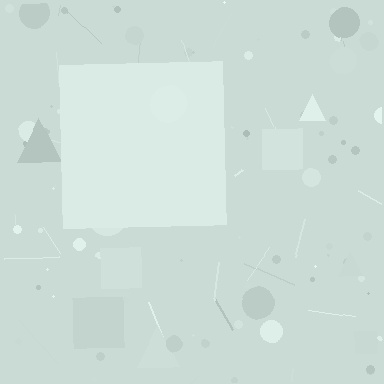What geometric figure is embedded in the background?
A square is embedded in the background.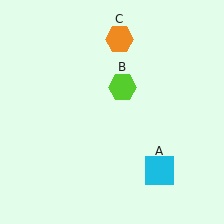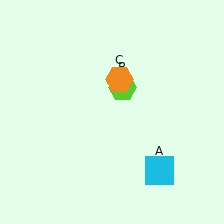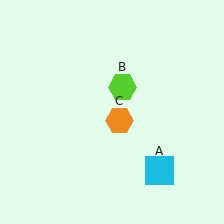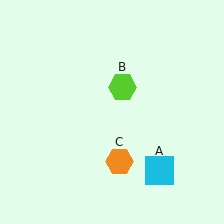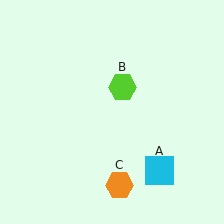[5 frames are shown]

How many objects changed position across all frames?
1 object changed position: orange hexagon (object C).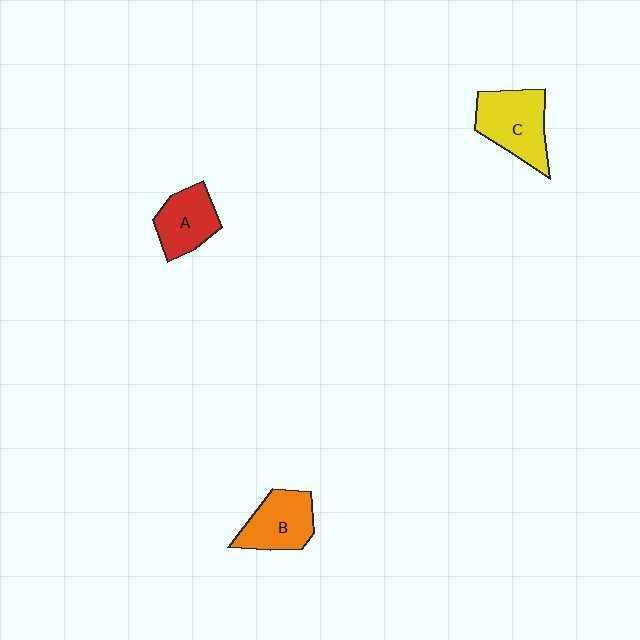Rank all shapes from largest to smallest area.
From largest to smallest: C (yellow), B (orange), A (red).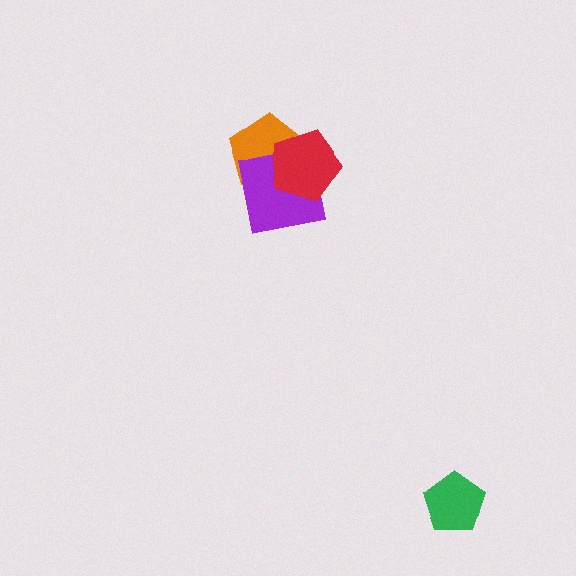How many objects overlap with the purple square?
2 objects overlap with the purple square.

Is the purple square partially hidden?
Yes, it is partially covered by another shape.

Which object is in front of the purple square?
The red pentagon is in front of the purple square.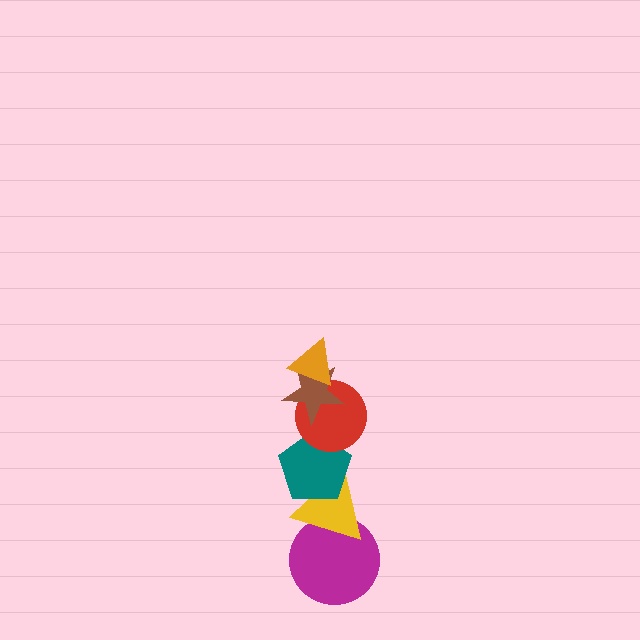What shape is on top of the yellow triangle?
The teal pentagon is on top of the yellow triangle.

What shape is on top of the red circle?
The brown star is on top of the red circle.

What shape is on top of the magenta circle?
The yellow triangle is on top of the magenta circle.